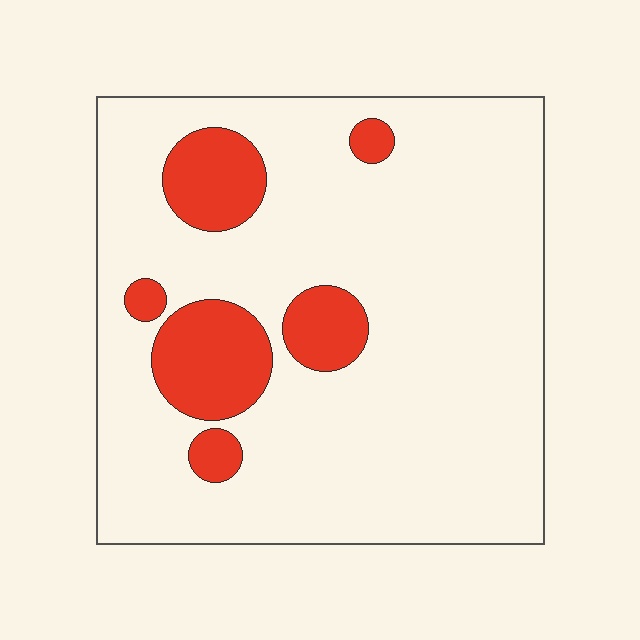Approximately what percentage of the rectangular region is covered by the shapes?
Approximately 15%.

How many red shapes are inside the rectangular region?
6.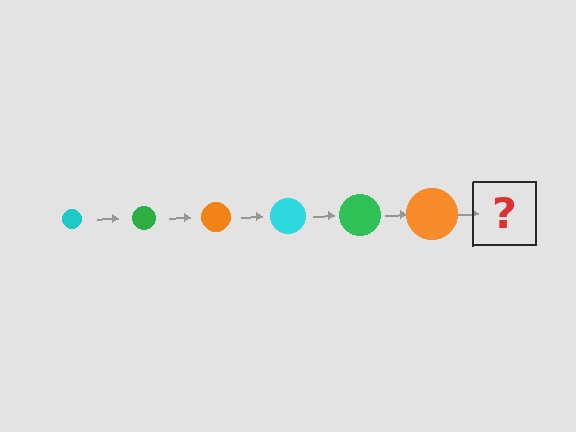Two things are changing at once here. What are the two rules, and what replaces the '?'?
The two rules are that the circle grows larger each step and the color cycles through cyan, green, and orange. The '?' should be a cyan circle, larger than the previous one.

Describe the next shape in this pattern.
It should be a cyan circle, larger than the previous one.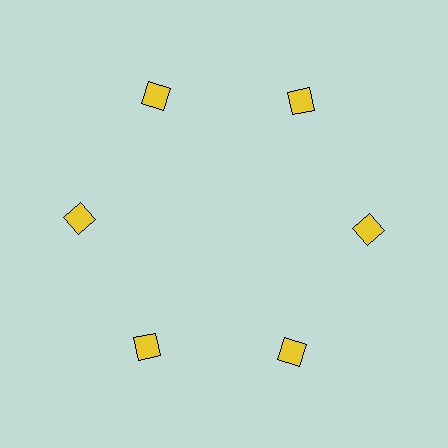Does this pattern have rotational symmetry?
Yes, this pattern has 6-fold rotational symmetry. It looks the same after rotating 60 degrees around the center.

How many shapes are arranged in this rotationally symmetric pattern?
There are 6 shapes, arranged in 6 groups of 1.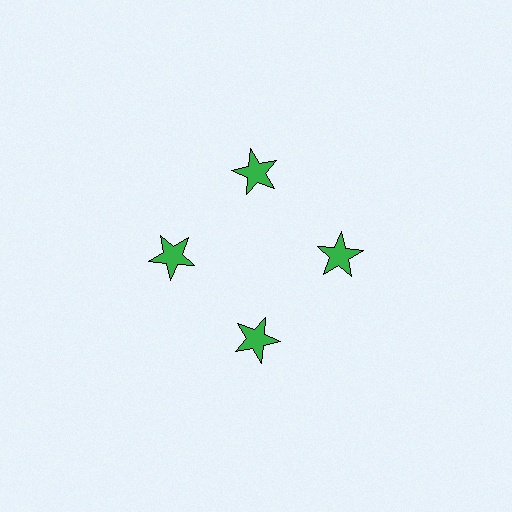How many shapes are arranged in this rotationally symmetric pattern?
There are 4 shapes, arranged in 4 groups of 1.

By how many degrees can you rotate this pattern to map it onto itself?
The pattern maps onto itself every 90 degrees of rotation.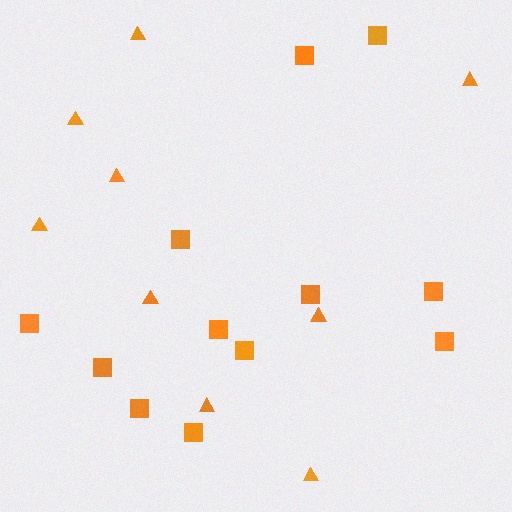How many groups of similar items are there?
There are 2 groups: one group of triangles (9) and one group of squares (12).